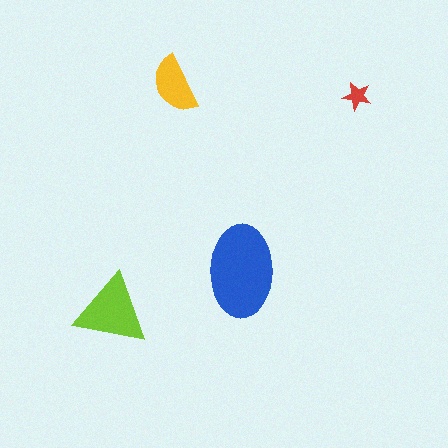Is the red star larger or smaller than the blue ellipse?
Smaller.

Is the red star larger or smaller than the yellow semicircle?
Smaller.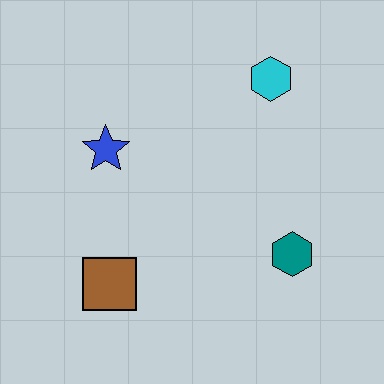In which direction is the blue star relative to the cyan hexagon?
The blue star is to the left of the cyan hexagon.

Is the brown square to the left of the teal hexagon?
Yes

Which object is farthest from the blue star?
The teal hexagon is farthest from the blue star.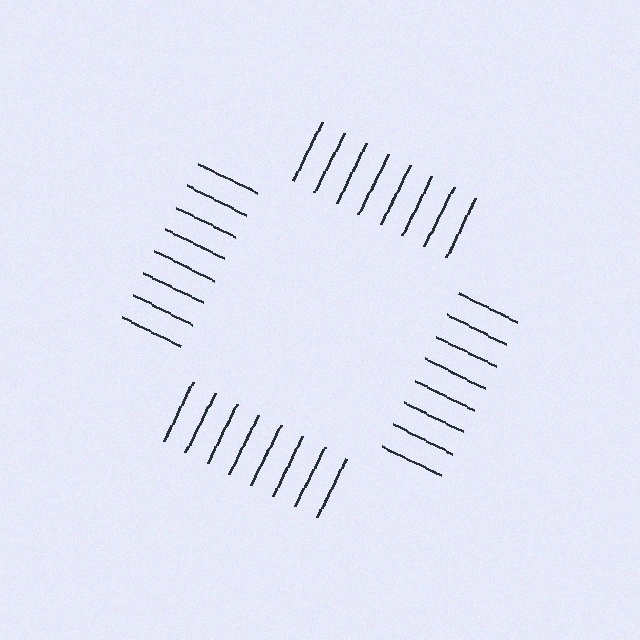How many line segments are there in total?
32 — 8 along each of the 4 edges.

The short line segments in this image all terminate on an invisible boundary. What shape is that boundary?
An illusory square — the line segments terminate on its edges but no continuous stroke is drawn.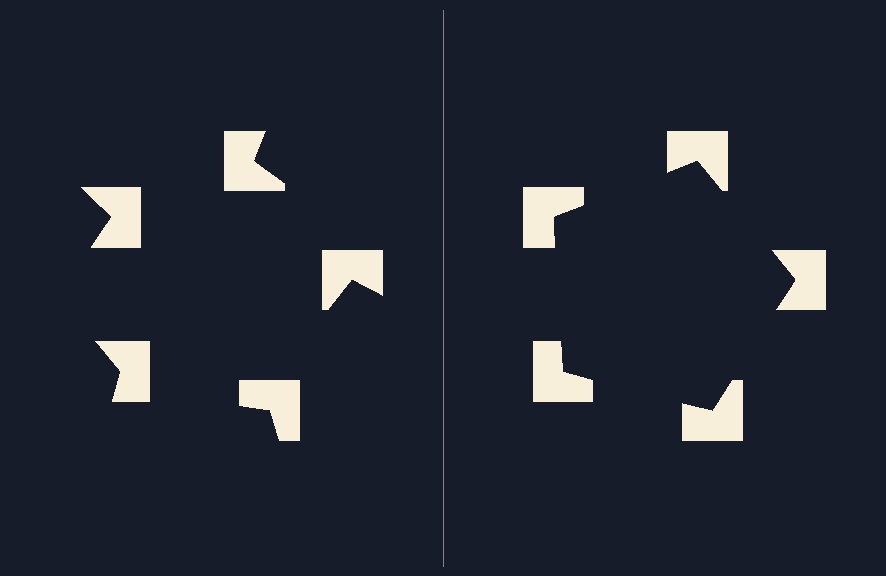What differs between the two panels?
The notched squares are positioned identically on both sides; only the wedge orientations differ. On the right they align to a pentagon; on the left they are misaligned.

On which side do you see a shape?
An illusory pentagon appears on the right side. On the left side the wedge cuts are rotated, so no coherent shape forms.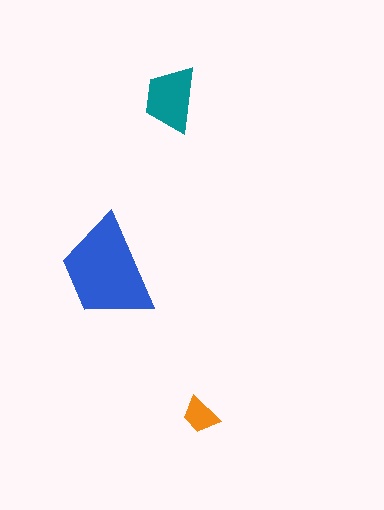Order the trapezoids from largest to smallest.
the blue one, the teal one, the orange one.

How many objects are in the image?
There are 3 objects in the image.